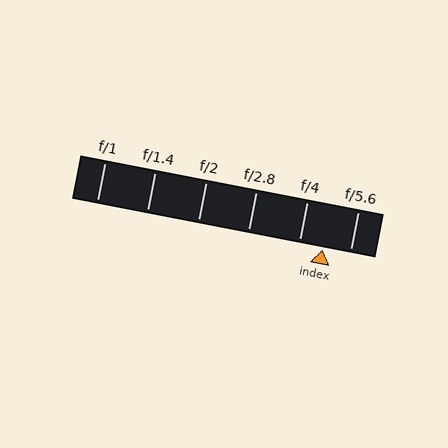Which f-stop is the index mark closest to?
The index mark is closest to f/4.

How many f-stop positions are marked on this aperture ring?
There are 6 f-stop positions marked.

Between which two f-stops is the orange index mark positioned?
The index mark is between f/4 and f/5.6.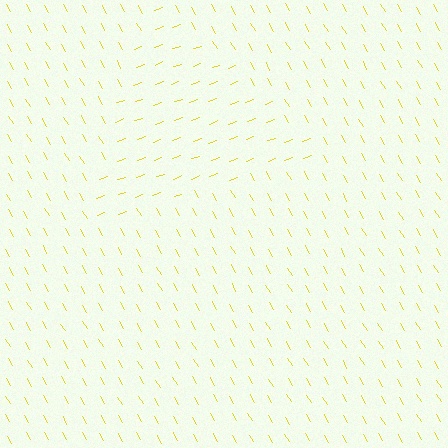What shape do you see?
I see a triangle.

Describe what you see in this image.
The image is filled with small yellow line segments. A triangle region in the image has lines oriented differently from the surrounding lines, creating a visible texture boundary.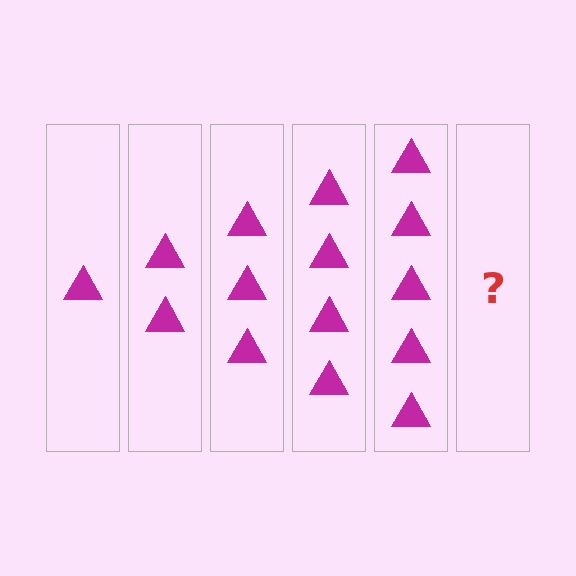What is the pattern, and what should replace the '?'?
The pattern is that each step adds one more triangle. The '?' should be 6 triangles.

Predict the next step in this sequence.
The next step is 6 triangles.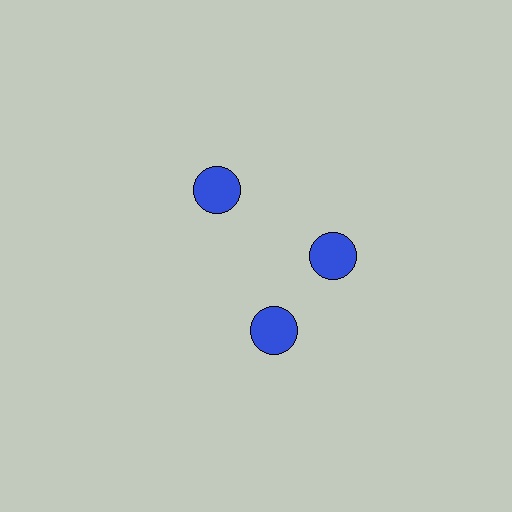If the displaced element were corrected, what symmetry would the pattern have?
It would have 3-fold rotational symmetry — the pattern would map onto itself every 120 degrees.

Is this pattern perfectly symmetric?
No. The 3 blue circles are arranged in a ring, but one element near the 7 o'clock position is rotated out of alignment along the ring, breaking the 3-fold rotational symmetry.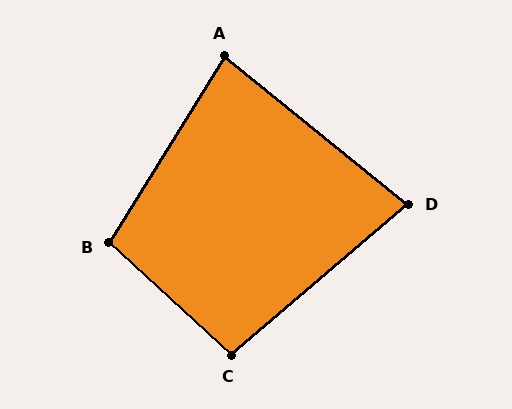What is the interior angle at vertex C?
Approximately 97 degrees (obtuse).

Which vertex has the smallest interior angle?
D, at approximately 79 degrees.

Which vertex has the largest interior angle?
B, at approximately 101 degrees.